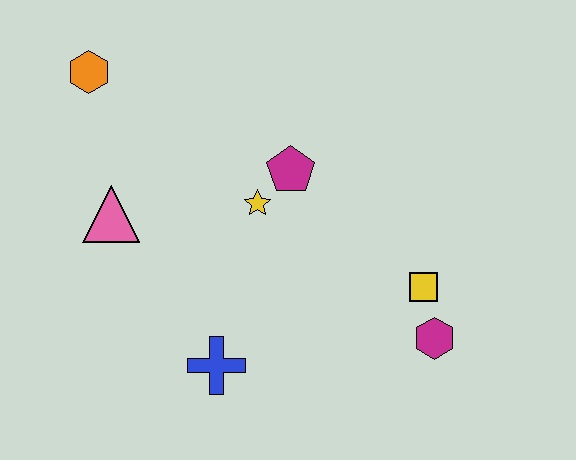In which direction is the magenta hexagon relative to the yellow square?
The magenta hexagon is below the yellow square.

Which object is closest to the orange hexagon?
The pink triangle is closest to the orange hexagon.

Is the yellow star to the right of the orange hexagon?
Yes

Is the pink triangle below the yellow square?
No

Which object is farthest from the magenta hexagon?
The orange hexagon is farthest from the magenta hexagon.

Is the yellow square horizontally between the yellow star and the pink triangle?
No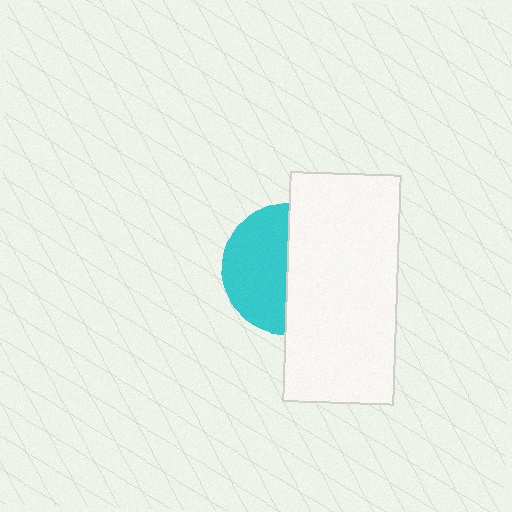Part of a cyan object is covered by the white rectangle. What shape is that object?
It is a circle.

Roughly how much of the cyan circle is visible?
About half of it is visible (roughly 49%).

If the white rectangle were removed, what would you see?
You would see the complete cyan circle.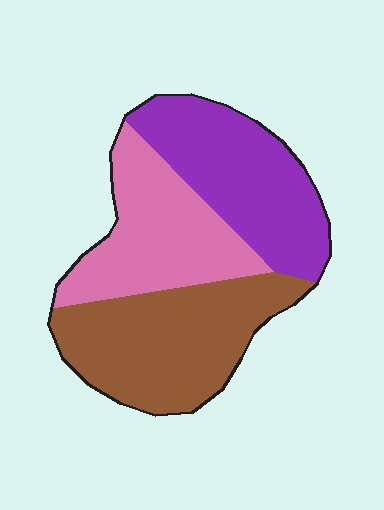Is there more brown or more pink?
Brown.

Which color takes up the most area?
Brown, at roughly 35%.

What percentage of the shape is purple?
Purple takes up about one third (1/3) of the shape.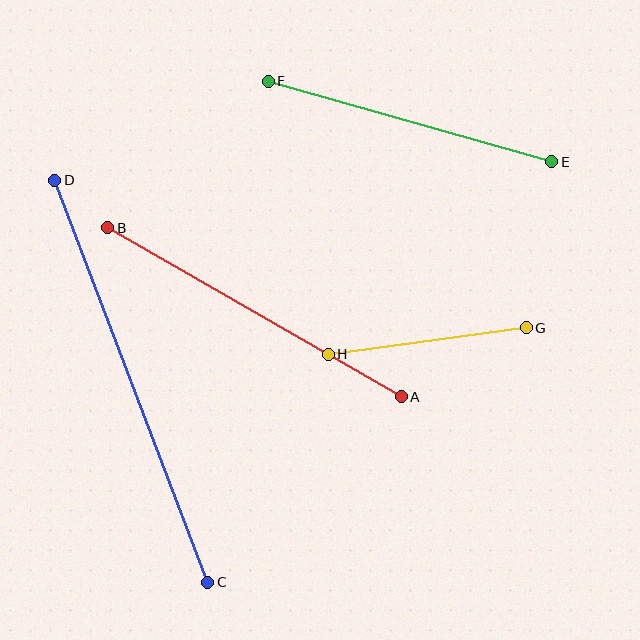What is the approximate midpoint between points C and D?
The midpoint is at approximately (131, 381) pixels.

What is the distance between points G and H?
The distance is approximately 200 pixels.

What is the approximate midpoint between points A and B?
The midpoint is at approximately (254, 312) pixels.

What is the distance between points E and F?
The distance is approximately 295 pixels.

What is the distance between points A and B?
The distance is approximately 339 pixels.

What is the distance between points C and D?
The distance is approximately 430 pixels.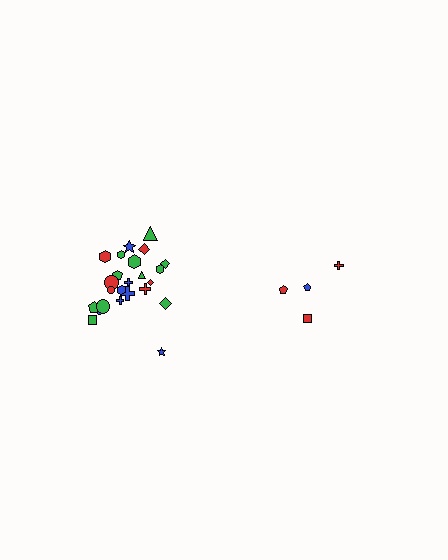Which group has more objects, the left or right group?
The left group.